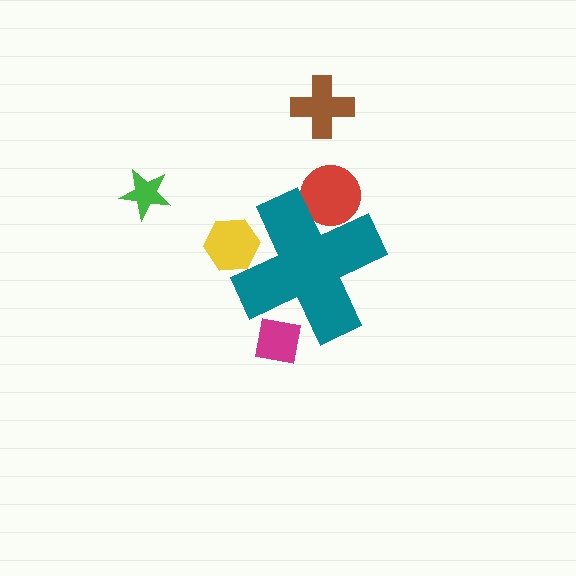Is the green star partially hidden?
No, the green star is fully visible.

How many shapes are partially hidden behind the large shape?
3 shapes are partially hidden.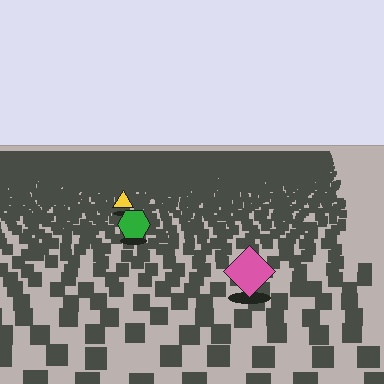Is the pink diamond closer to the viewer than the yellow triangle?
Yes. The pink diamond is closer — you can tell from the texture gradient: the ground texture is coarser near it.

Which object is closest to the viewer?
The pink diamond is closest. The texture marks near it are larger and more spread out.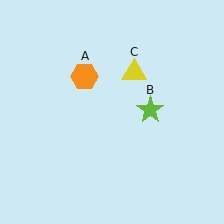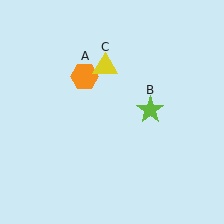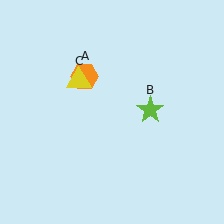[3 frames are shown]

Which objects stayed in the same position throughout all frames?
Orange hexagon (object A) and lime star (object B) remained stationary.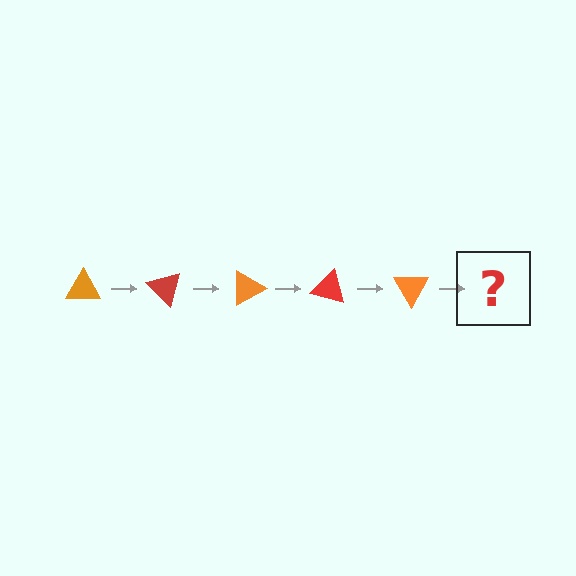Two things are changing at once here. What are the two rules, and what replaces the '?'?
The two rules are that it rotates 45 degrees each step and the color cycles through orange and red. The '?' should be a red triangle, rotated 225 degrees from the start.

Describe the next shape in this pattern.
It should be a red triangle, rotated 225 degrees from the start.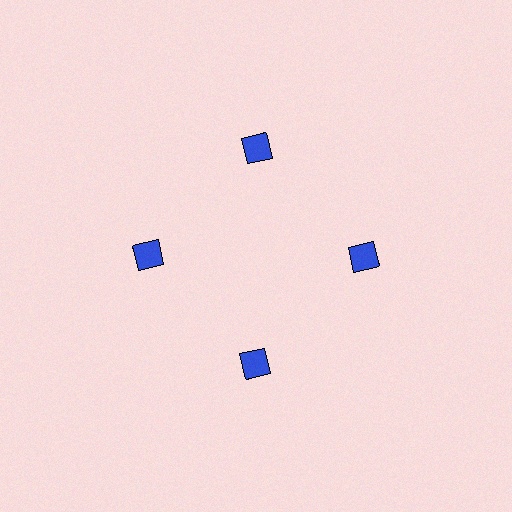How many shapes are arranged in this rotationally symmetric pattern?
There are 4 shapes, arranged in 4 groups of 1.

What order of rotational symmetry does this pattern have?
This pattern has 4-fold rotational symmetry.